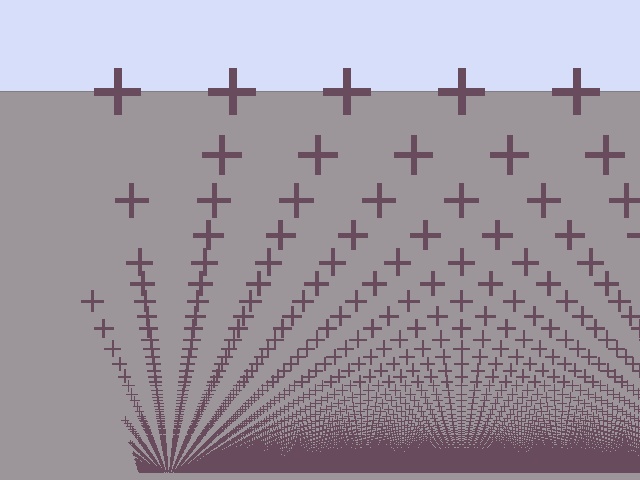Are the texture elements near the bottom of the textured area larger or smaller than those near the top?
Smaller. The gradient is inverted — elements near the bottom are smaller and denser.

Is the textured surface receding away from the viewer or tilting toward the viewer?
The surface appears to tilt toward the viewer. Texture elements get larger and sparser toward the top.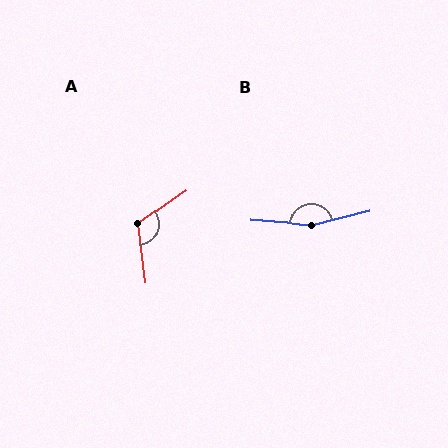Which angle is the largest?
B, at approximately 162 degrees.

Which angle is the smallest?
A, at approximately 117 degrees.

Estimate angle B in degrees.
Approximately 162 degrees.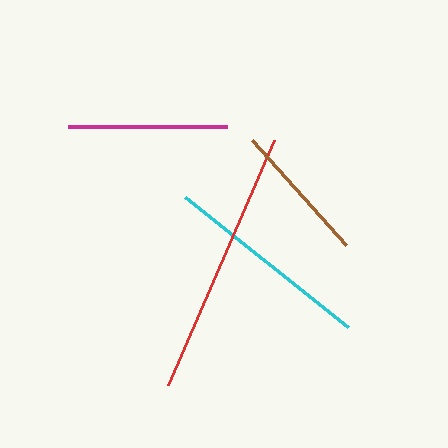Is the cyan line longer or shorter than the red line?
The red line is longer than the cyan line.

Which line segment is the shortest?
The brown line is the shortest at approximately 141 pixels.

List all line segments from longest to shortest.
From longest to shortest: red, cyan, magenta, brown.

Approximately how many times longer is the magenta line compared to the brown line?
The magenta line is approximately 1.1 times the length of the brown line.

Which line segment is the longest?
The red line is the longest at approximately 268 pixels.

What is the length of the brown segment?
The brown segment is approximately 141 pixels long.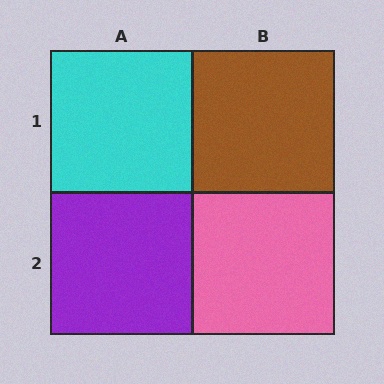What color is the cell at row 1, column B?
Brown.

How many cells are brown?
1 cell is brown.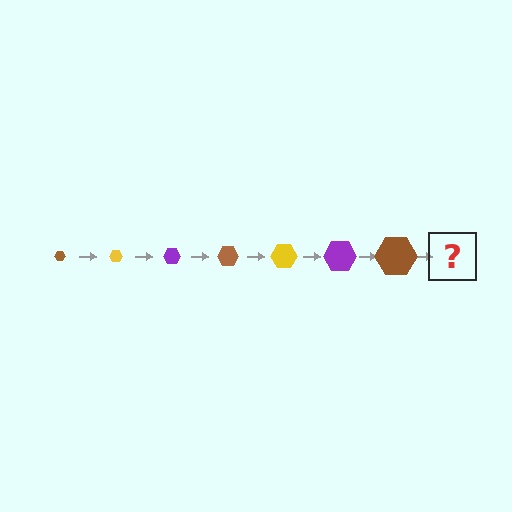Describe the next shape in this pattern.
It should be a yellow hexagon, larger than the previous one.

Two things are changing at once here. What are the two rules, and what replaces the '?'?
The two rules are that the hexagon grows larger each step and the color cycles through brown, yellow, and purple. The '?' should be a yellow hexagon, larger than the previous one.